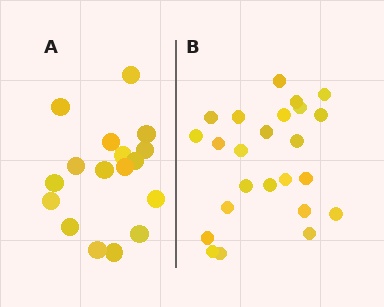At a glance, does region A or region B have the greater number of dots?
Region B (the right region) has more dots.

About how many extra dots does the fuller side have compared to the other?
Region B has roughly 8 or so more dots than region A.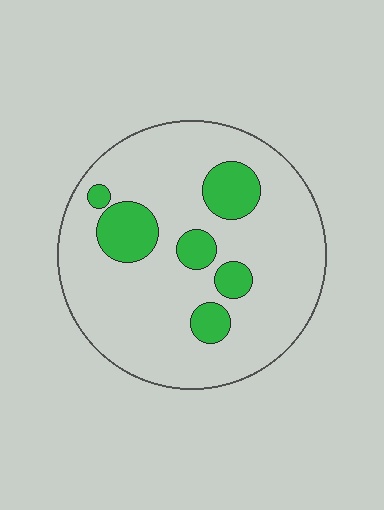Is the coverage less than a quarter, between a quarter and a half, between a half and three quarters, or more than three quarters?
Less than a quarter.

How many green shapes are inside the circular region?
6.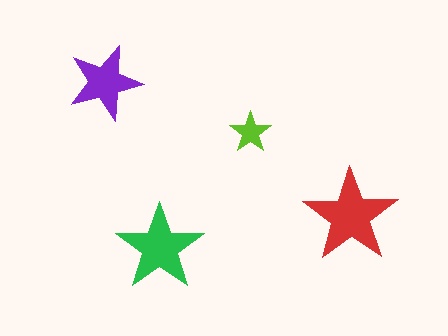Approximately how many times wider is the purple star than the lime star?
About 2 times wider.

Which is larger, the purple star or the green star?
The green one.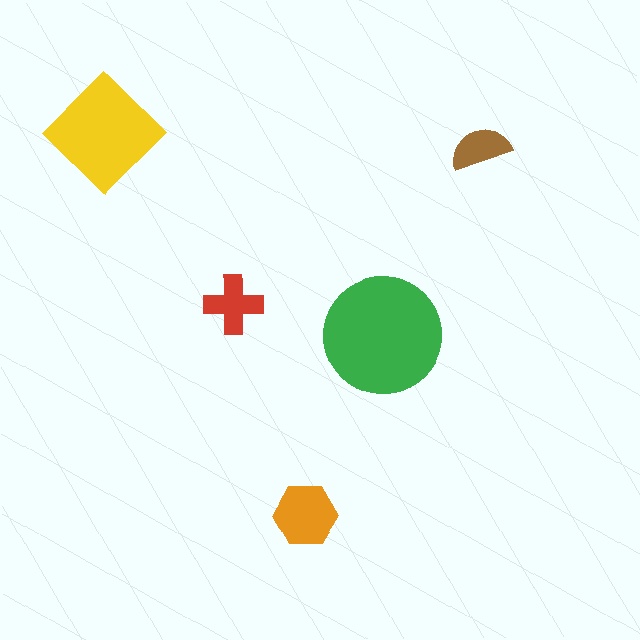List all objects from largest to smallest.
The green circle, the yellow diamond, the orange hexagon, the red cross, the brown semicircle.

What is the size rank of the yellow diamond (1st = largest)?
2nd.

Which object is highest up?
The yellow diamond is topmost.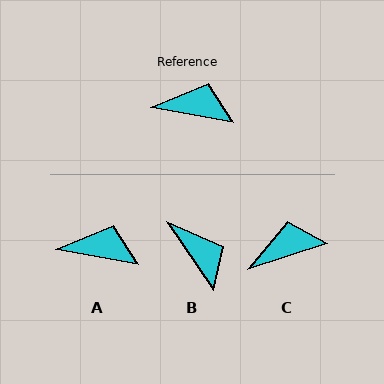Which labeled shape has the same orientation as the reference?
A.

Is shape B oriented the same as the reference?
No, it is off by about 45 degrees.